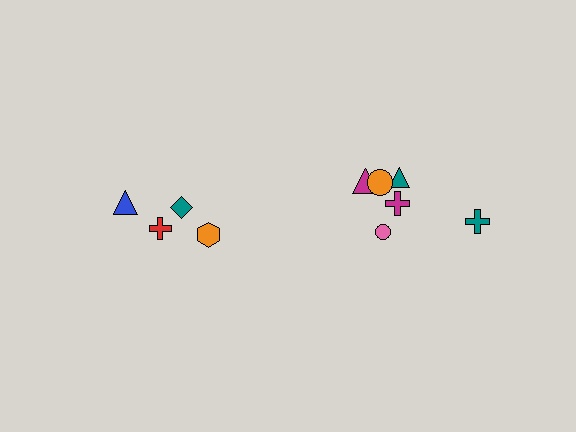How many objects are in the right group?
There are 6 objects.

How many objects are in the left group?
There are 4 objects.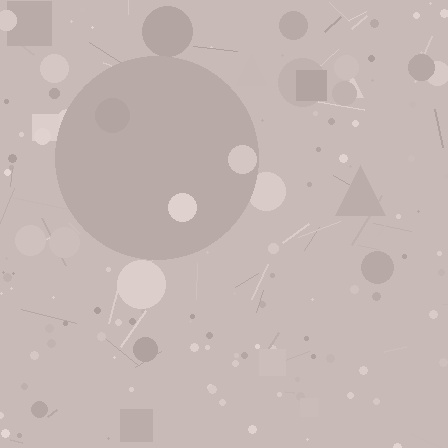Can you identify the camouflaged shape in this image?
The camouflaged shape is a circle.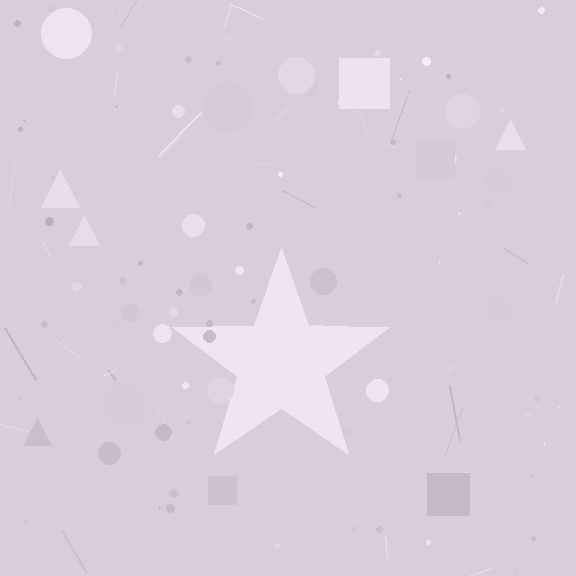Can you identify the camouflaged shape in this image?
The camouflaged shape is a star.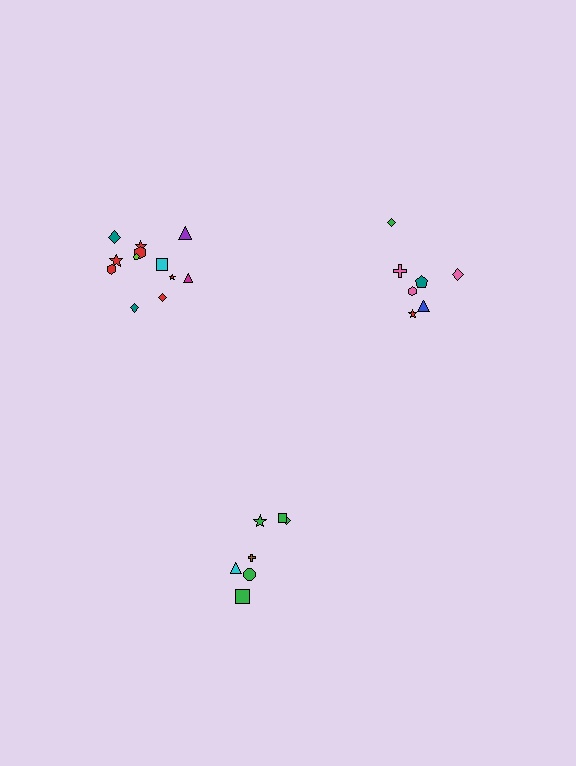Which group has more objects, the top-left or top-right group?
The top-left group.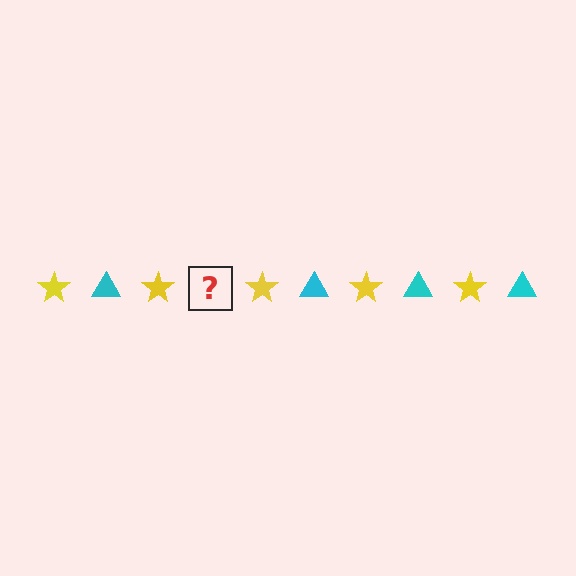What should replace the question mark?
The question mark should be replaced with a cyan triangle.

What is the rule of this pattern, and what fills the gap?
The rule is that the pattern alternates between yellow star and cyan triangle. The gap should be filled with a cyan triangle.